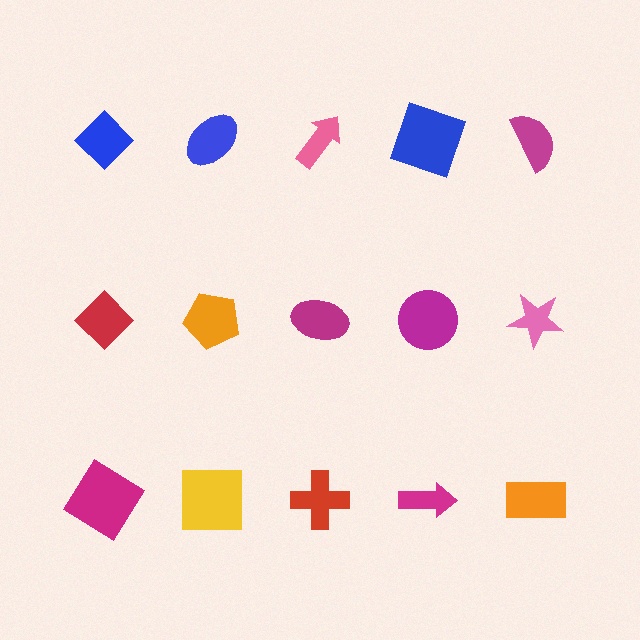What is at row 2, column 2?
An orange pentagon.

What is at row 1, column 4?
A blue square.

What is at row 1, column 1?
A blue diamond.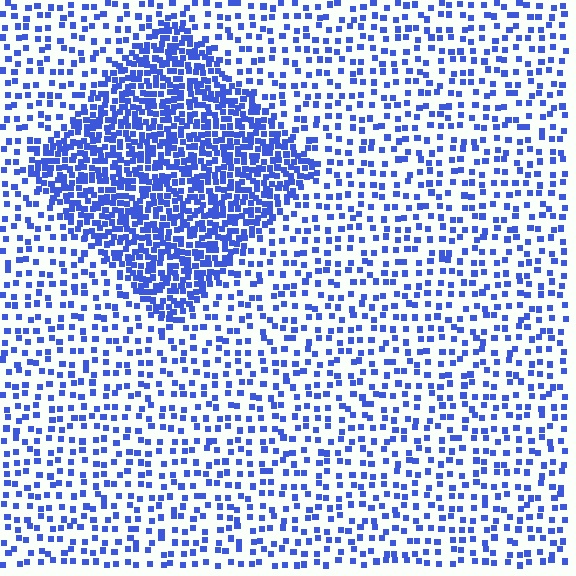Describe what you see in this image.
The image contains small blue elements arranged at two different densities. A diamond-shaped region is visible where the elements are more densely packed than the surrounding area.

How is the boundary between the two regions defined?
The boundary is defined by a change in element density (approximately 2.6x ratio). All elements are the same color, size, and shape.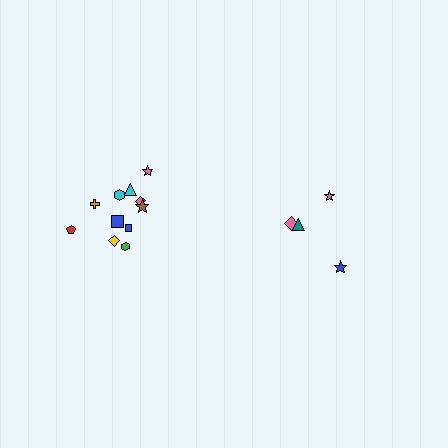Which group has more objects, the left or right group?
The left group.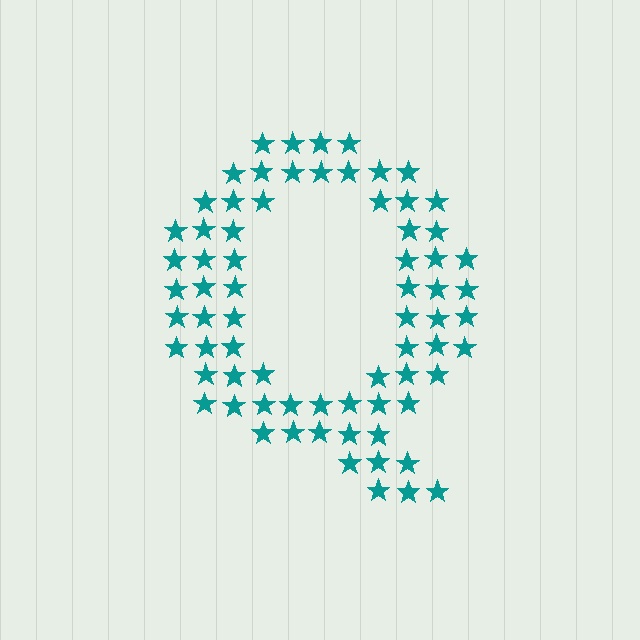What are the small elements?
The small elements are stars.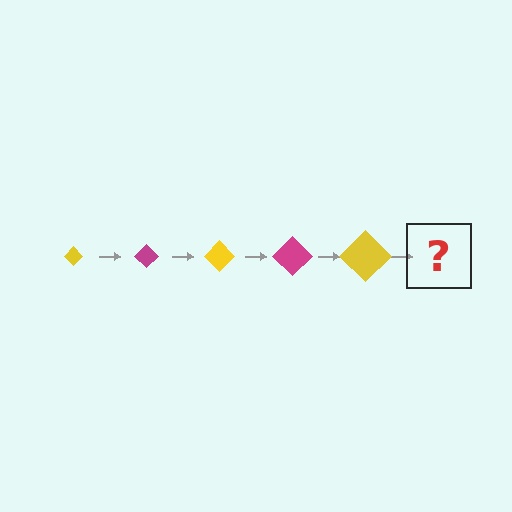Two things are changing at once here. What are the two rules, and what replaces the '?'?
The two rules are that the diamond grows larger each step and the color cycles through yellow and magenta. The '?' should be a magenta diamond, larger than the previous one.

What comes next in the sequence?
The next element should be a magenta diamond, larger than the previous one.